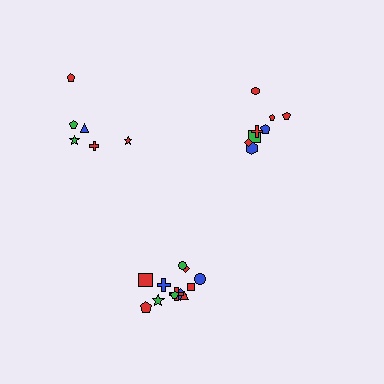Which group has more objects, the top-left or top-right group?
The top-right group.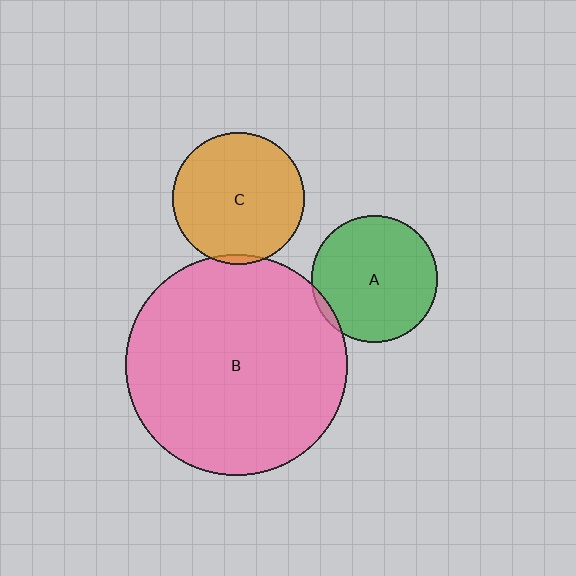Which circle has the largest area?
Circle B (pink).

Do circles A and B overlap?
Yes.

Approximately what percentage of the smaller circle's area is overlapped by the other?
Approximately 5%.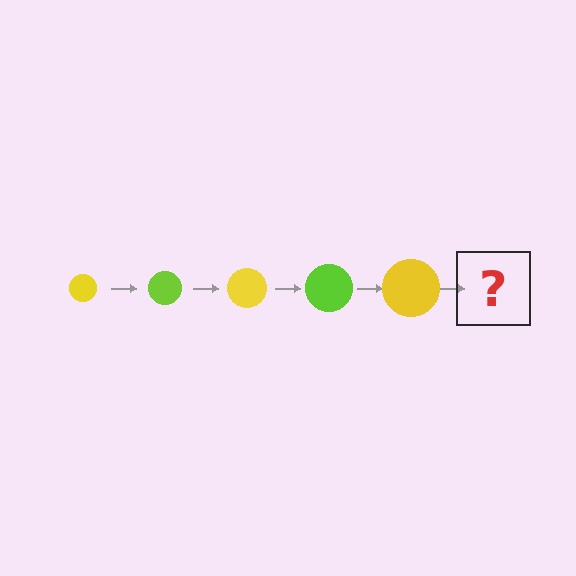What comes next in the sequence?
The next element should be a lime circle, larger than the previous one.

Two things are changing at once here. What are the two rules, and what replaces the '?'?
The two rules are that the circle grows larger each step and the color cycles through yellow and lime. The '?' should be a lime circle, larger than the previous one.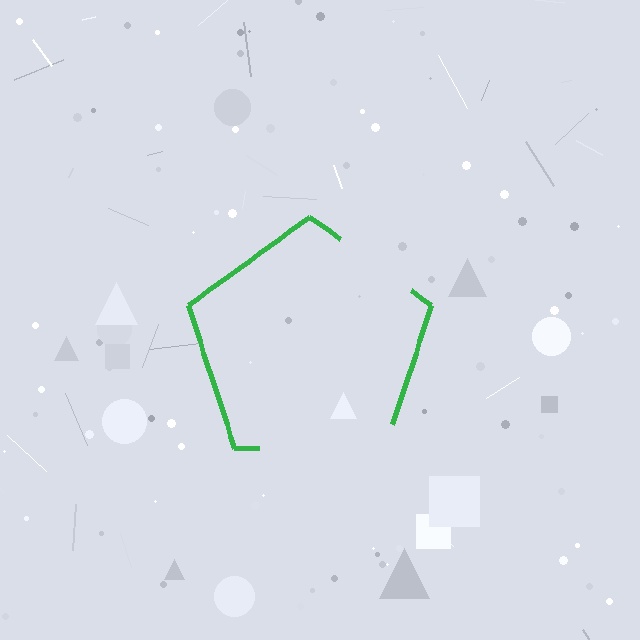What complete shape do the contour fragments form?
The contour fragments form a pentagon.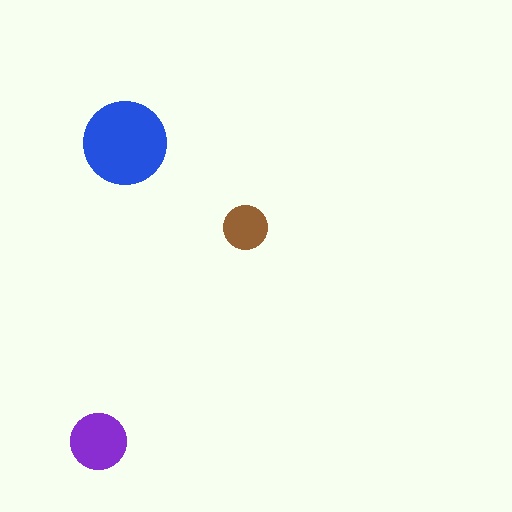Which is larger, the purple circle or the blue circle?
The blue one.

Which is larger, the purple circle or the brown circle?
The purple one.